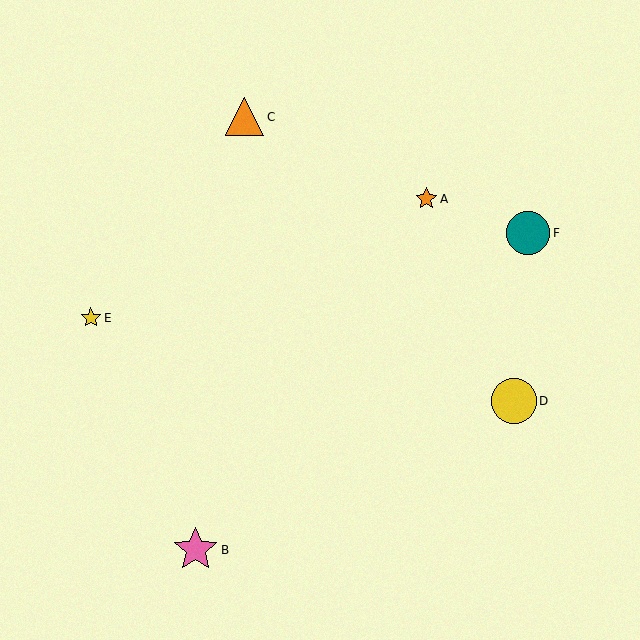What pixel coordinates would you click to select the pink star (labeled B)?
Click at (196, 550) to select the pink star B.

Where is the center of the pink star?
The center of the pink star is at (196, 550).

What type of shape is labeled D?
Shape D is a yellow circle.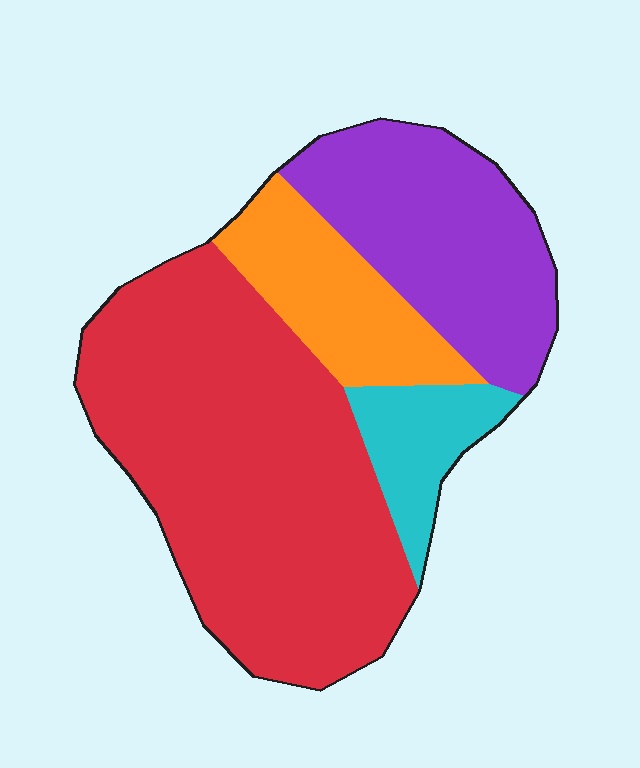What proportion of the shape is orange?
Orange takes up less than a sixth of the shape.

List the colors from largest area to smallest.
From largest to smallest: red, purple, orange, cyan.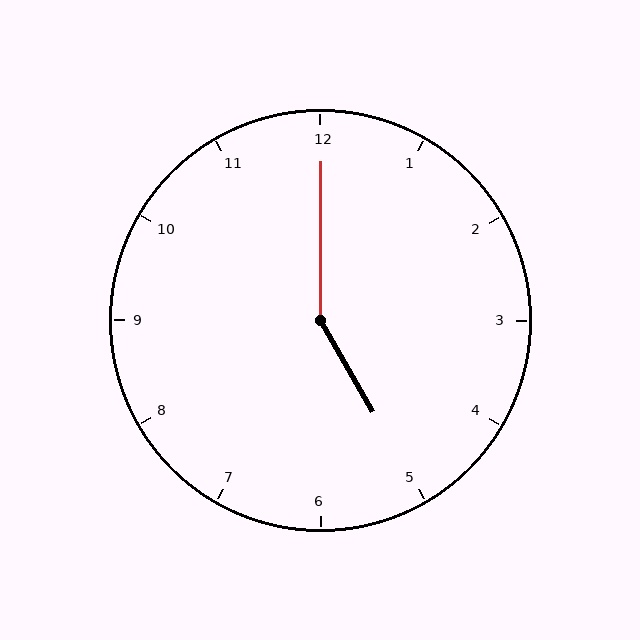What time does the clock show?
5:00.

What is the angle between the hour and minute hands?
Approximately 150 degrees.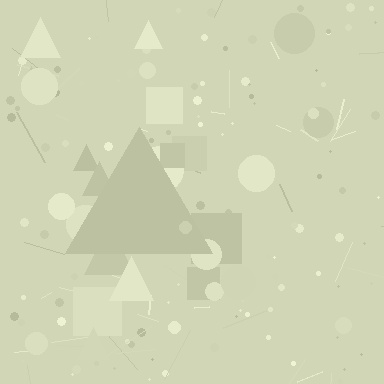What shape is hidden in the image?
A triangle is hidden in the image.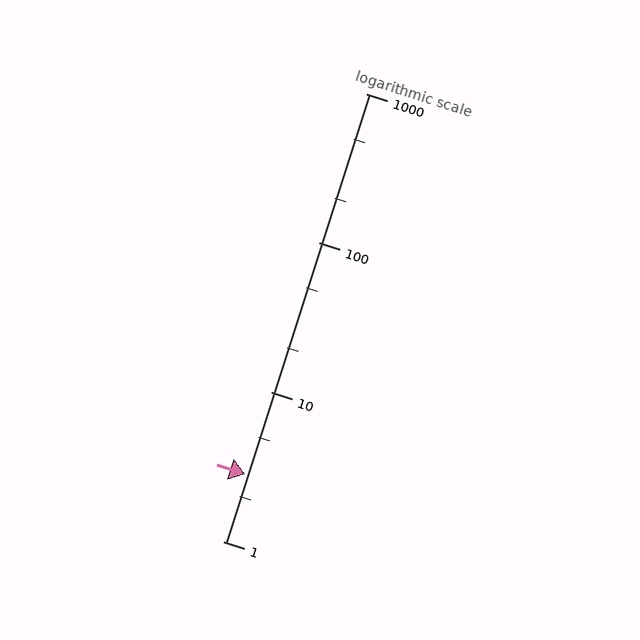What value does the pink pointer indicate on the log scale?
The pointer indicates approximately 2.8.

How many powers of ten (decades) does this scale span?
The scale spans 3 decades, from 1 to 1000.